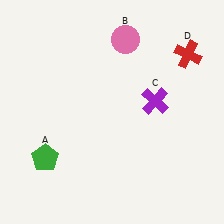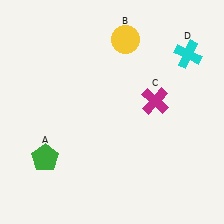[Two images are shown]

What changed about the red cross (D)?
In Image 1, D is red. In Image 2, it changed to cyan.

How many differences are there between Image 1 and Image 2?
There are 3 differences between the two images.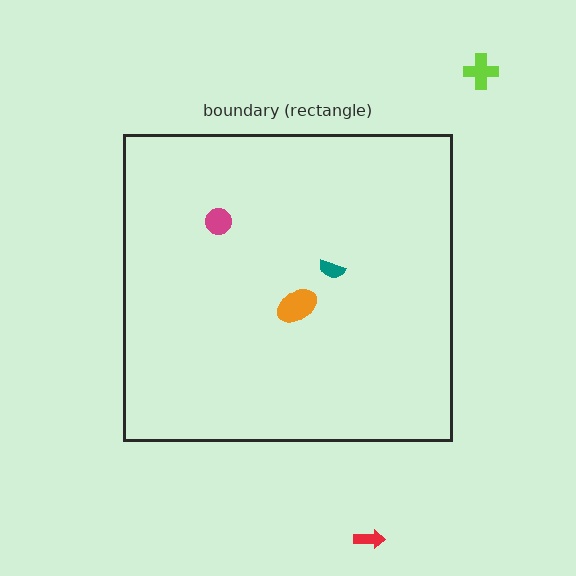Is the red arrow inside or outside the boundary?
Outside.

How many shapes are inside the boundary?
3 inside, 2 outside.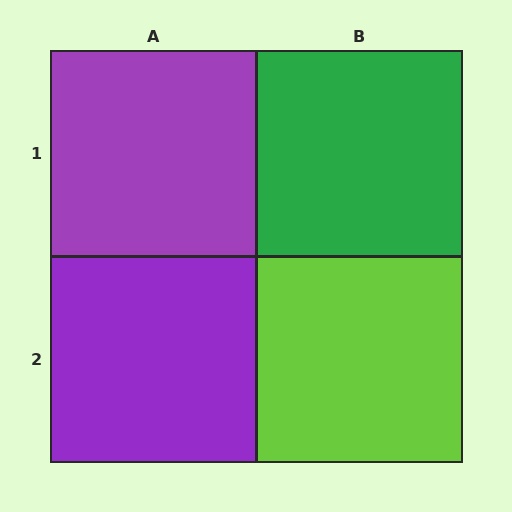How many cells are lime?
1 cell is lime.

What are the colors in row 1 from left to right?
Purple, green.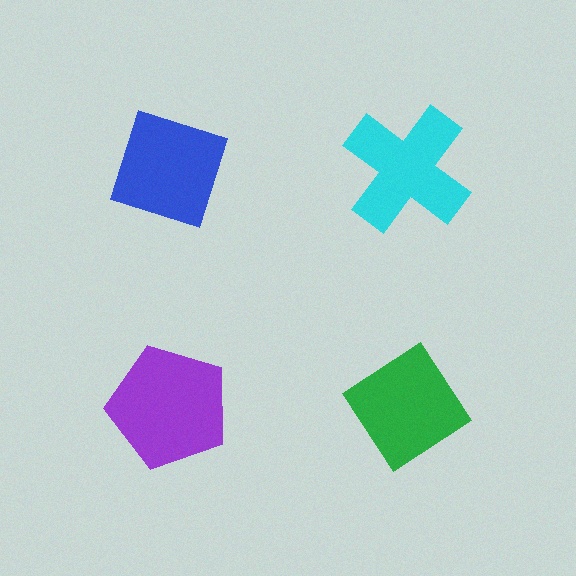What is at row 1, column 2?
A cyan cross.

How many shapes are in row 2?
2 shapes.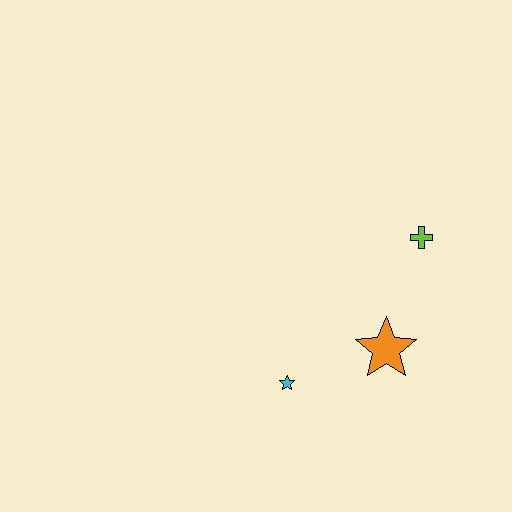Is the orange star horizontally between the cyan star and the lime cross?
Yes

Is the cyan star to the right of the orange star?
No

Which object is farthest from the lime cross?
The cyan star is farthest from the lime cross.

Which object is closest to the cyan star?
The orange star is closest to the cyan star.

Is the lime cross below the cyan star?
No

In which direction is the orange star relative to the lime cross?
The orange star is below the lime cross.